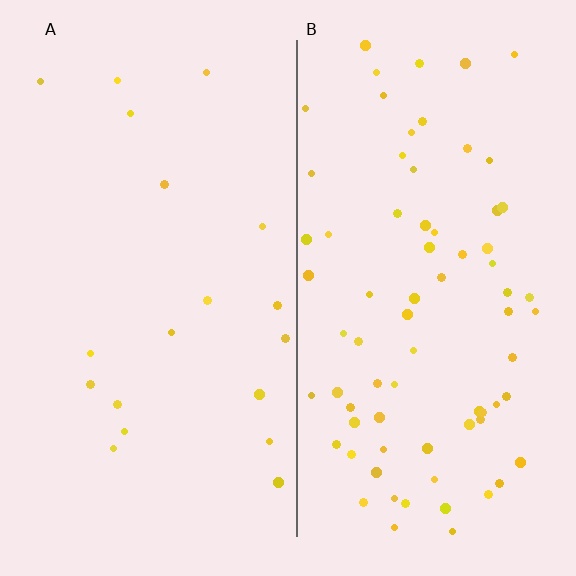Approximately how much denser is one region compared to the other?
Approximately 3.9× — region B over region A.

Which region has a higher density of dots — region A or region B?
B (the right).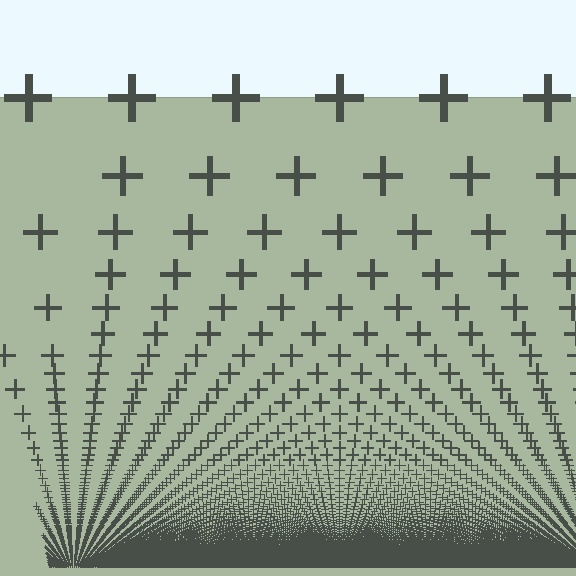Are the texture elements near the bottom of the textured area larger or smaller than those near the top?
Smaller. The gradient is inverted — elements near the bottom are smaller and denser.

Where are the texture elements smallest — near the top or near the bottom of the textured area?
Near the bottom.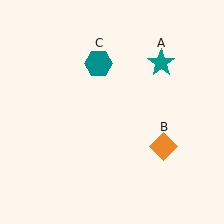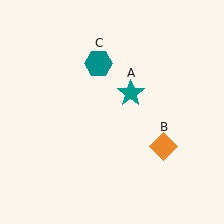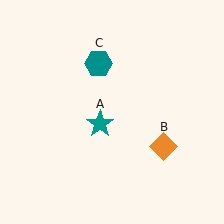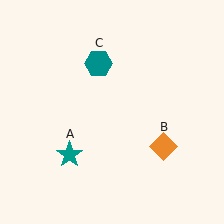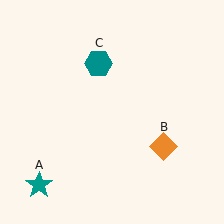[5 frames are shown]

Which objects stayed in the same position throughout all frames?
Orange diamond (object B) and teal hexagon (object C) remained stationary.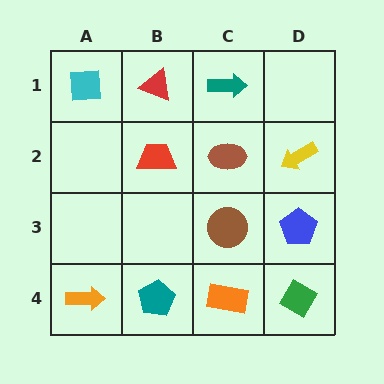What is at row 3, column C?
A brown circle.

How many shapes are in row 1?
3 shapes.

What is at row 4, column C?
An orange rectangle.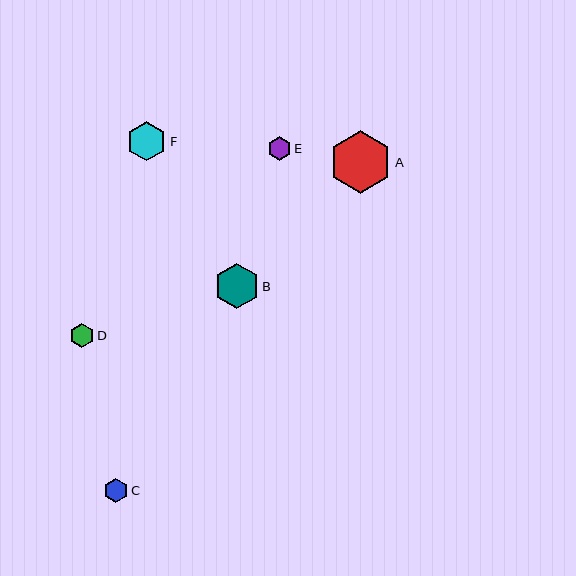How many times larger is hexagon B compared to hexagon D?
Hexagon B is approximately 1.9 times the size of hexagon D.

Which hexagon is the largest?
Hexagon A is the largest with a size of approximately 63 pixels.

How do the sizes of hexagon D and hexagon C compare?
Hexagon D and hexagon C are approximately the same size.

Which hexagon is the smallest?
Hexagon E is the smallest with a size of approximately 23 pixels.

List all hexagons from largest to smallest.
From largest to smallest: A, B, F, D, C, E.